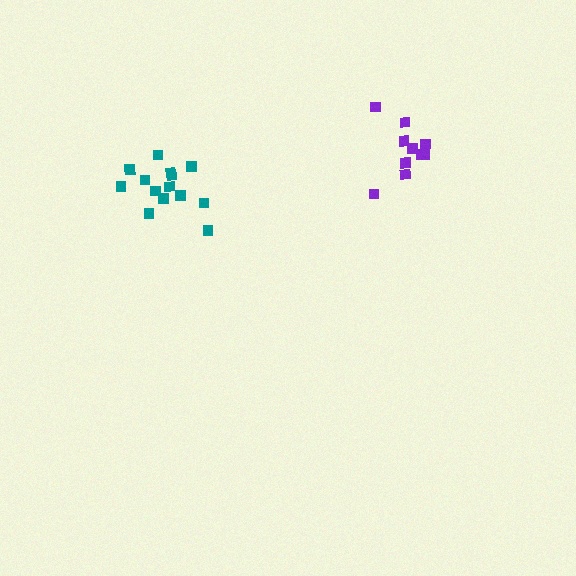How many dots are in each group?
Group 1: 14 dots, Group 2: 10 dots (24 total).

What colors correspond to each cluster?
The clusters are colored: teal, purple.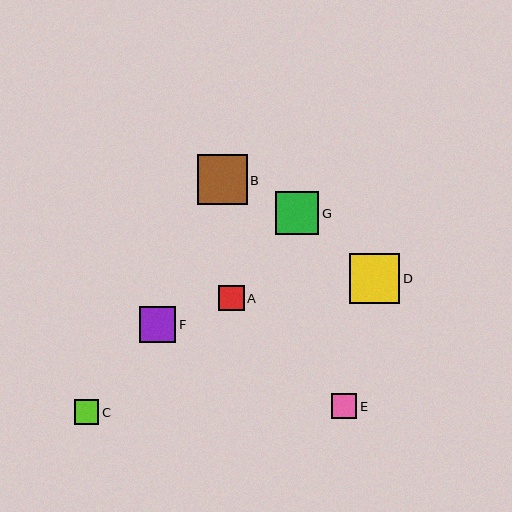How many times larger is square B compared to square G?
Square B is approximately 1.2 times the size of square G.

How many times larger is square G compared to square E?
Square G is approximately 1.7 times the size of square E.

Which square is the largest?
Square D is the largest with a size of approximately 50 pixels.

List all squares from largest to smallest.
From largest to smallest: D, B, G, F, E, A, C.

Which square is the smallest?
Square C is the smallest with a size of approximately 25 pixels.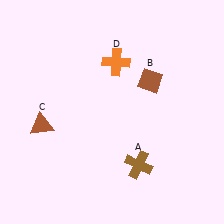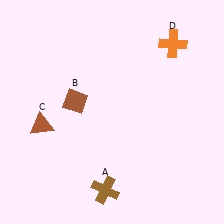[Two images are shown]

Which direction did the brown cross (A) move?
The brown cross (A) moved left.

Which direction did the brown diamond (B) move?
The brown diamond (B) moved left.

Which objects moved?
The objects that moved are: the brown cross (A), the brown diamond (B), the orange cross (D).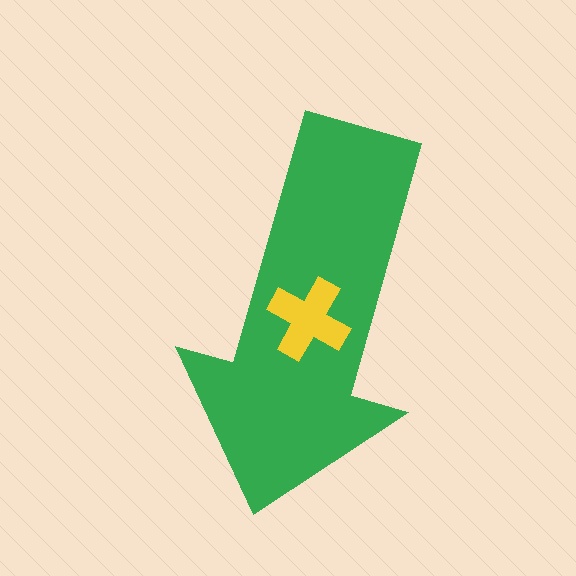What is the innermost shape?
The yellow cross.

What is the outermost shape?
The green arrow.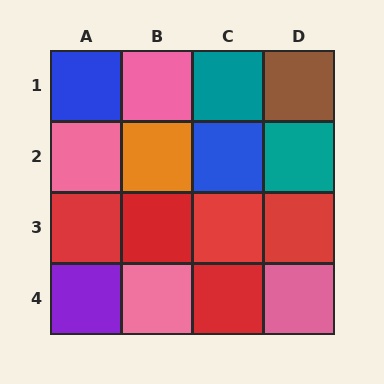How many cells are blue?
2 cells are blue.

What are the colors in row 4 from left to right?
Purple, pink, red, pink.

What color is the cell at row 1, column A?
Blue.